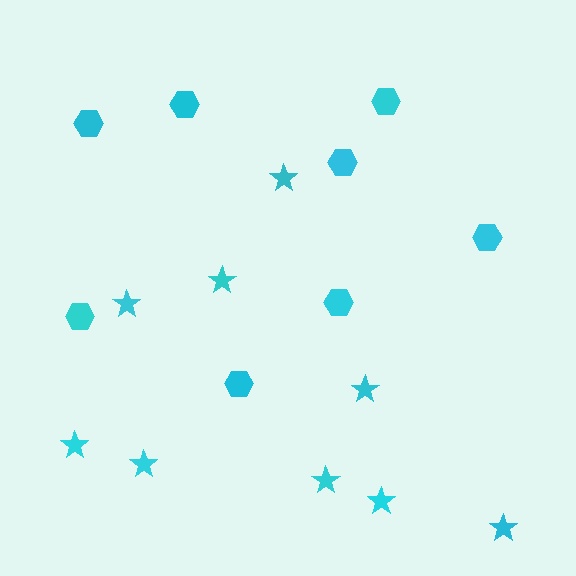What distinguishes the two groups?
There are 2 groups: one group of hexagons (8) and one group of stars (9).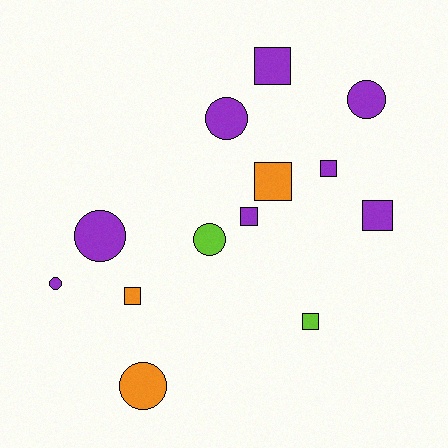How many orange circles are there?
There is 1 orange circle.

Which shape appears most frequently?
Square, with 7 objects.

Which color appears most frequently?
Purple, with 8 objects.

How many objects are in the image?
There are 13 objects.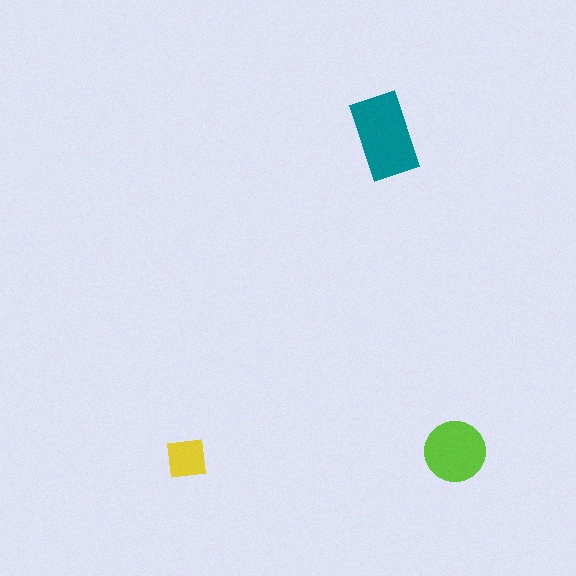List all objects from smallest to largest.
The yellow square, the lime circle, the teal rectangle.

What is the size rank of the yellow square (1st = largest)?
3rd.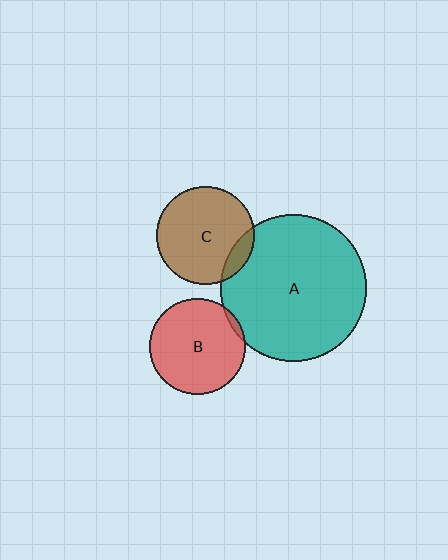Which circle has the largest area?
Circle A (teal).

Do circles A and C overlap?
Yes.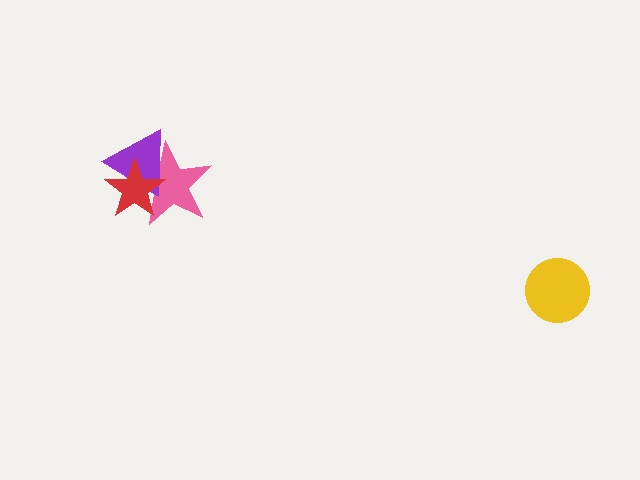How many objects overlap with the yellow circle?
0 objects overlap with the yellow circle.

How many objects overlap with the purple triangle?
2 objects overlap with the purple triangle.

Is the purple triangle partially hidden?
Yes, it is partially covered by another shape.